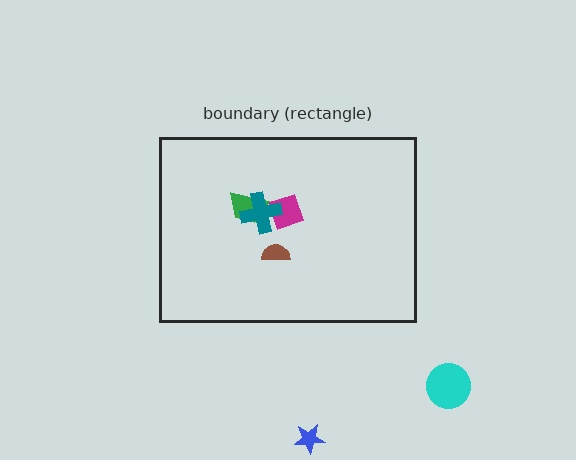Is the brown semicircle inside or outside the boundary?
Inside.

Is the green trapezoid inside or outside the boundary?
Inside.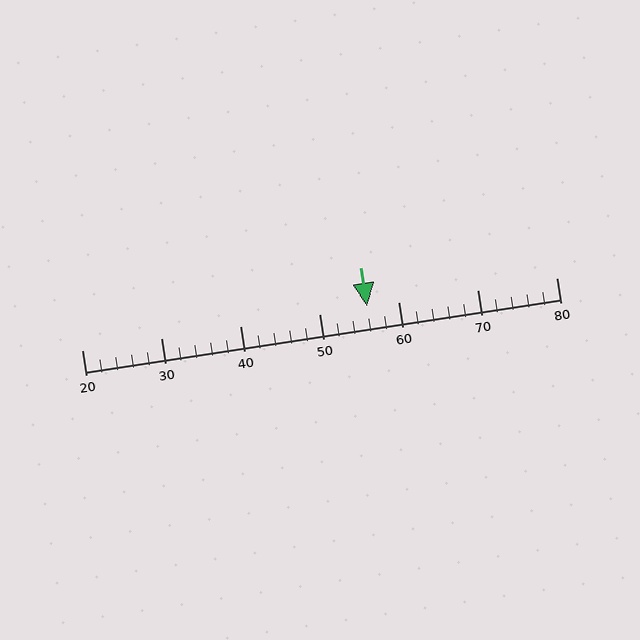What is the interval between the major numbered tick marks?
The major tick marks are spaced 10 units apart.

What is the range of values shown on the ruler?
The ruler shows values from 20 to 80.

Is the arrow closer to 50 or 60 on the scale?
The arrow is closer to 60.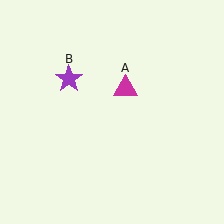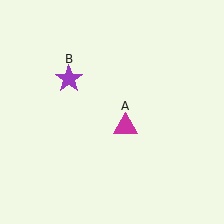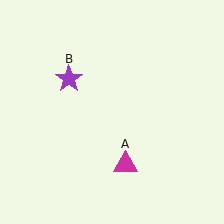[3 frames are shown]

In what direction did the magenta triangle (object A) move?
The magenta triangle (object A) moved down.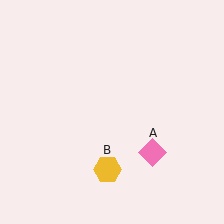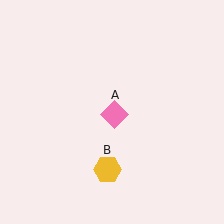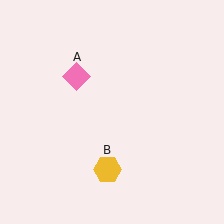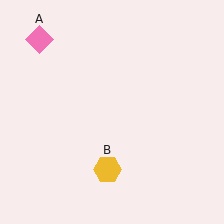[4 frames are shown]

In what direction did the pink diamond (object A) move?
The pink diamond (object A) moved up and to the left.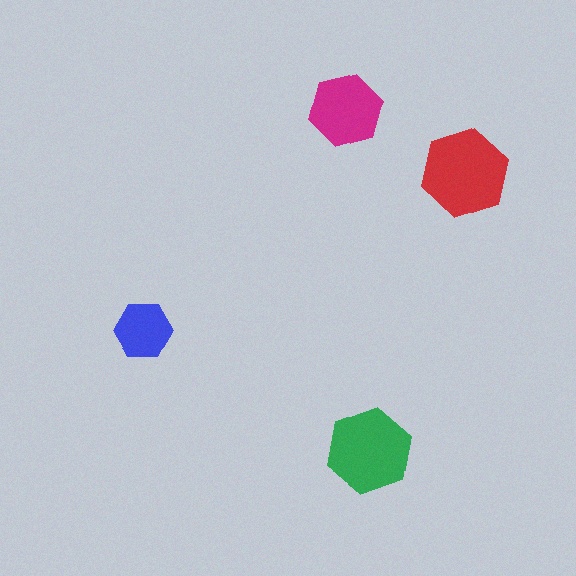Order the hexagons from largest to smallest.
the red one, the green one, the magenta one, the blue one.